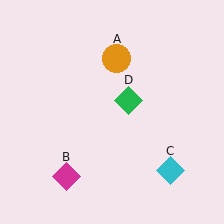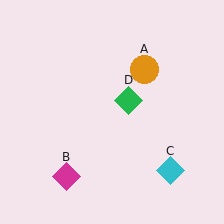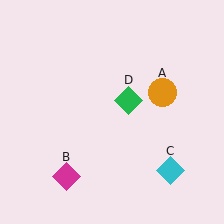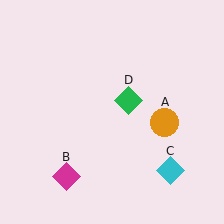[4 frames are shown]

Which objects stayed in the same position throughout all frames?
Magenta diamond (object B) and cyan diamond (object C) and green diamond (object D) remained stationary.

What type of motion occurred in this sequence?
The orange circle (object A) rotated clockwise around the center of the scene.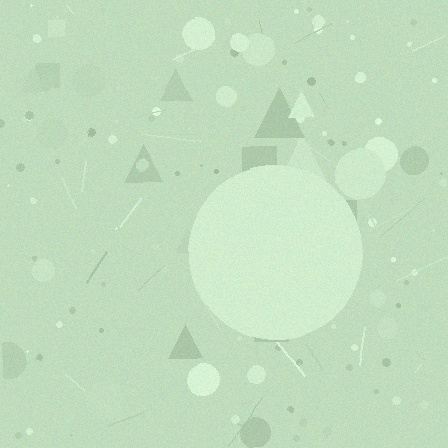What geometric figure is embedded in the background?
A circle is embedded in the background.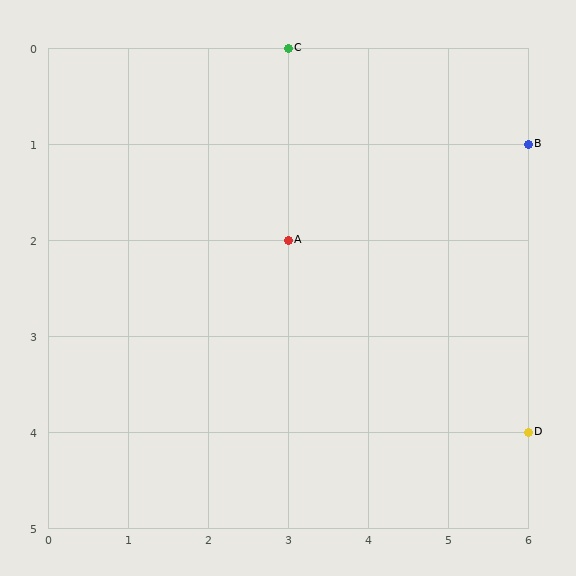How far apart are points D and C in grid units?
Points D and C are 3 columns and 4 rows apart (about 5.0 grid units diagonally).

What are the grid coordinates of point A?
Point A is at grid coordinates (3, 2).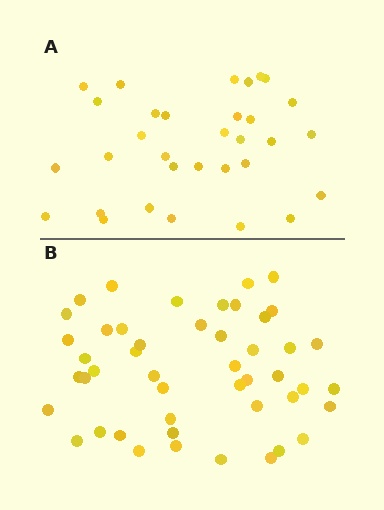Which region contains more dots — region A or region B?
Region B (the bottom region) has more dots.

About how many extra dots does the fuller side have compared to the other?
Region B has approximately 15 more dots than region A.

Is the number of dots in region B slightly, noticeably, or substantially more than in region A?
Region B has substantially more. The ratio is roughly 1.5 to 1.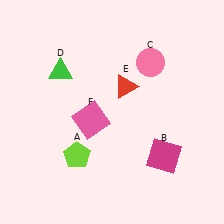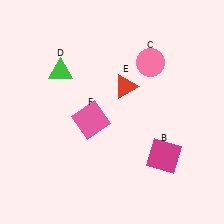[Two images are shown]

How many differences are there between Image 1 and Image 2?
There is 1 difference between the two images.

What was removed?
The lime pentagon (A) was removed in Image 2.